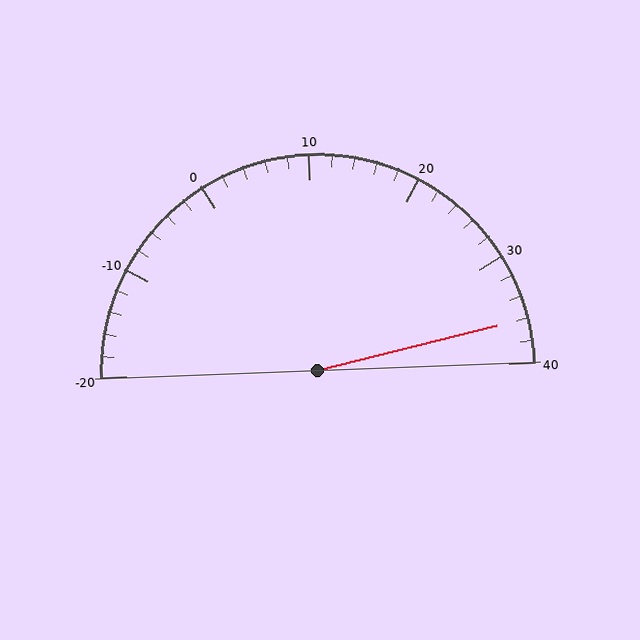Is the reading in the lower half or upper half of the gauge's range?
The reading is in the upper half of the range (-20 to 40).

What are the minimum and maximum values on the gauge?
The gauge ranges from -20 to 40.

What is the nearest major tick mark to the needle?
The nearest major tick mark is 40.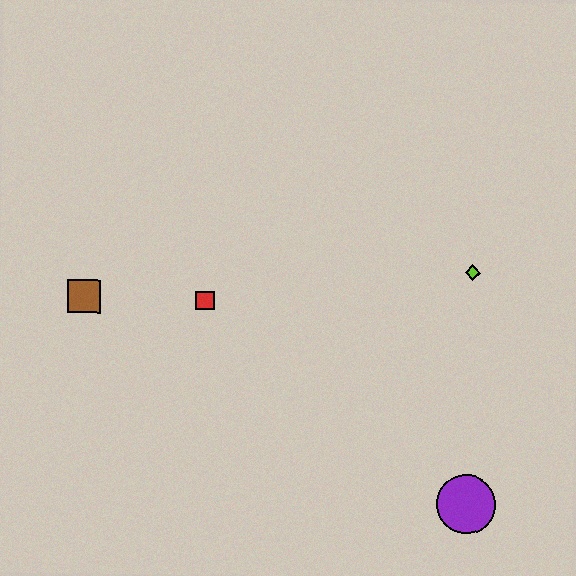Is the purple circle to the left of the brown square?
No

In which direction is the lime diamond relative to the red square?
The lime diamond is to the right of the red square.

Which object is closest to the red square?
The brown square is closest to the red square.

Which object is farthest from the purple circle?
The brown square is farthest from the purple circle.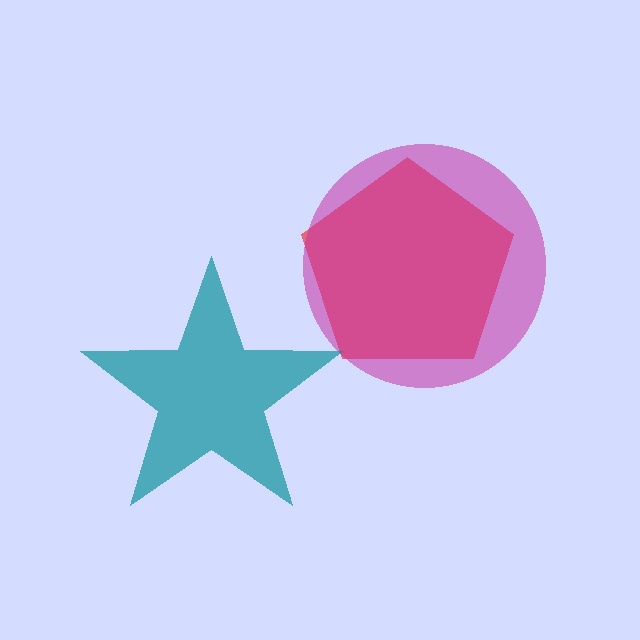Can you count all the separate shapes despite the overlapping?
Yes, there are 3 separate shapes.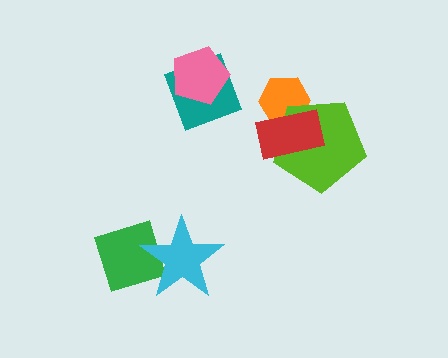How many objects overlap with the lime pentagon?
2 objects overlap with the lime pentagon.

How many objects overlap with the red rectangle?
2 objects overlap with the red rectangle.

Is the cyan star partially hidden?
No, no other shape covers it.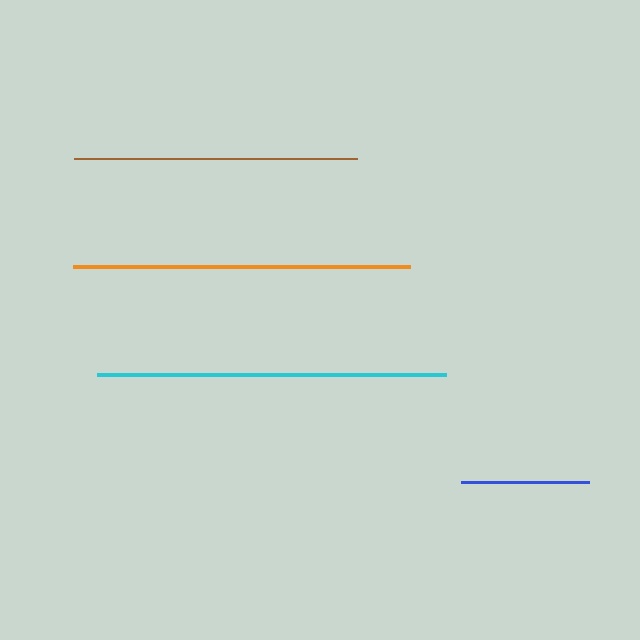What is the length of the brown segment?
The brown segment is approximately 283 pixels long.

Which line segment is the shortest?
The blue line is the shortest at approximately 128 pixels.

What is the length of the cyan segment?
The cyan segment is approximately 349 pixels long.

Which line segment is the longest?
The cyan line is the longest at approximately 349 pixels.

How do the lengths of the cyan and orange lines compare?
The cyan and orange lines are approximately the same length.